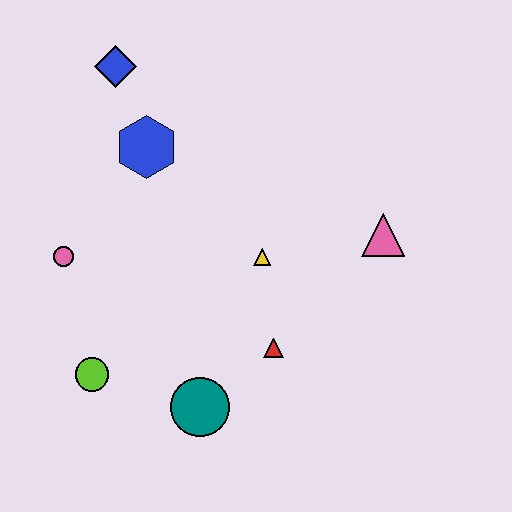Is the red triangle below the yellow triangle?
Yes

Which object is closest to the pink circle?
The lime circle is closest to the pink circle.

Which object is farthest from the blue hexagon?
The teal circle is farthest from the blue hexagon.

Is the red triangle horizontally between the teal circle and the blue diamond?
No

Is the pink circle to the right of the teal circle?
No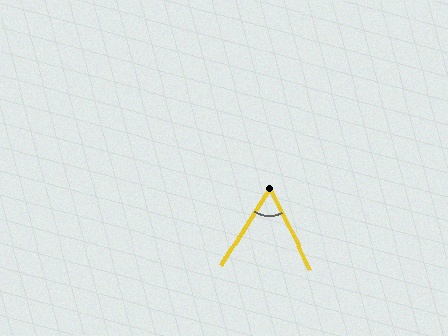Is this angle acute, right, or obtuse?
It is acute.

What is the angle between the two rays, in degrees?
Approximately 59 degrees.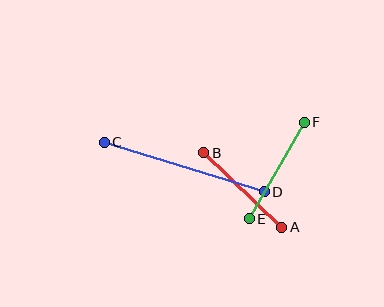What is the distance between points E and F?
The distance is approximately 111 pixels.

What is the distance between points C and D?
The distance is approximately 167 pixels.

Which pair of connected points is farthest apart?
Points C and D are farthest apart.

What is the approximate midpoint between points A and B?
The midpoint is at approximately (243, 190) pixels.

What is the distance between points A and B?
The distance is approximately 108 pixels.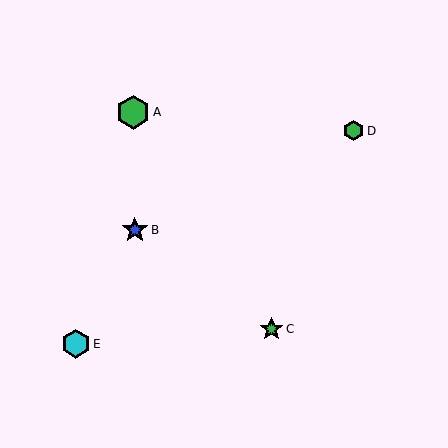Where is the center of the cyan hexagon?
The center of the cyan hexagon is at (76, 344).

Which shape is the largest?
The green hexagon (labeled A) is the largest.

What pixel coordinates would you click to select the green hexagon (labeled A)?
Click at (133, 112) to select the green hexagon A.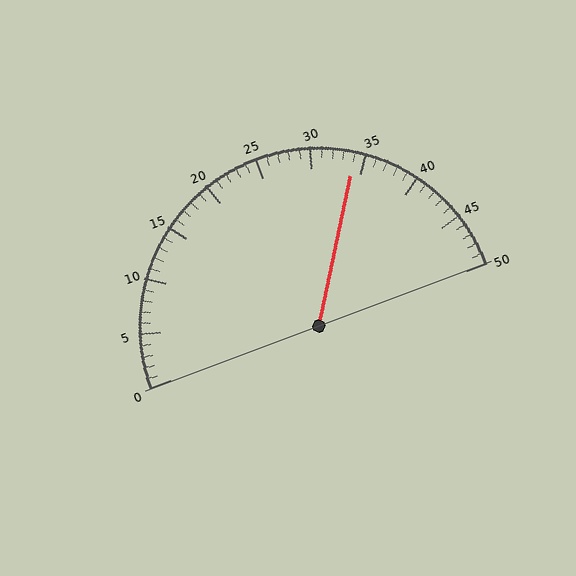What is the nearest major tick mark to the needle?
The nearest major tick mark is 35.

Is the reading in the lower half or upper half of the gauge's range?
The reading is in the upper half of the range (0 to 50).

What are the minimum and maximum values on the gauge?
The gauge ranges from 0 to 50.